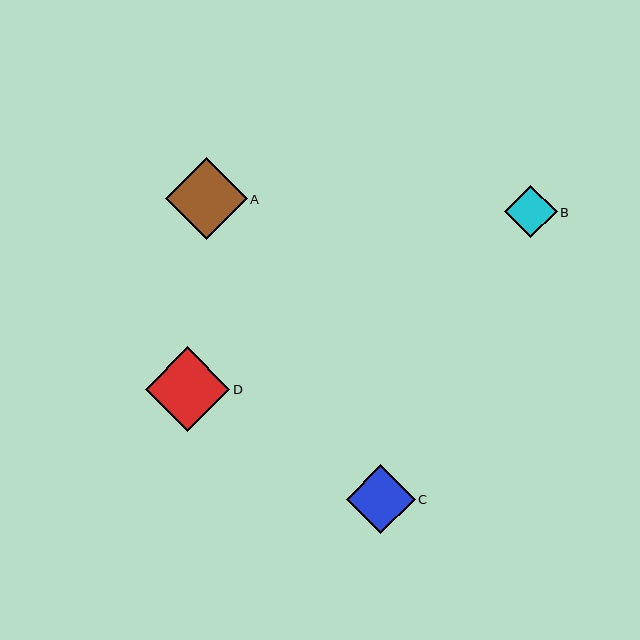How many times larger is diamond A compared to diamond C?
Diamond A is approximately 1.2 times the size of diamond C.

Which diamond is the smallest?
Diamond B is the smallest with a size of approximately 53 pixels.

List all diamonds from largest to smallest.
From largest to smallest: D, A, C, B.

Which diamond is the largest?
Diamond D is the largest with a size of approximately 84 pixels.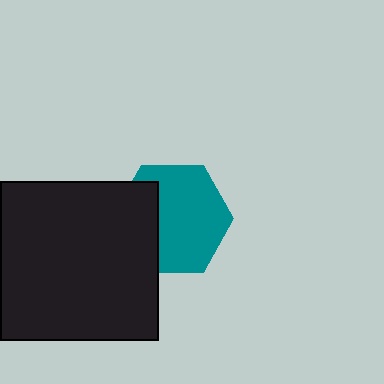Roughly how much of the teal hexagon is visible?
Most of it is visible (roughly 67%).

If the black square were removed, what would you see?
You would see the complete teal hexagon.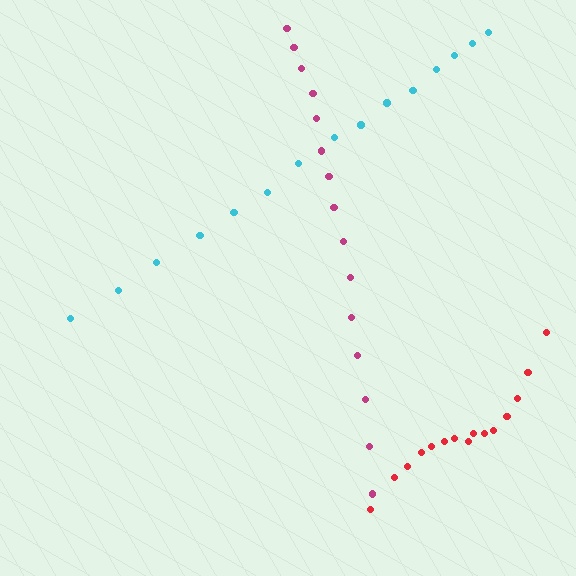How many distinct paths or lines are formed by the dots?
There are 3 distinct paths.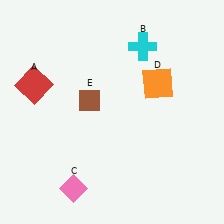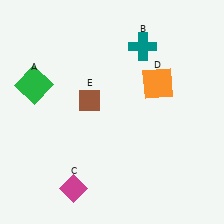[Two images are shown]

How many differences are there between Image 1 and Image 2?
There are 3 differences between the two images.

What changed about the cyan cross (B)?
In Image 1, B is cyan. In Image 2, it changed to teal.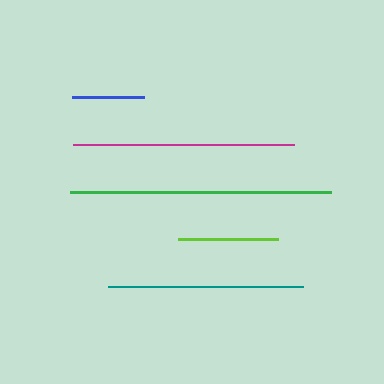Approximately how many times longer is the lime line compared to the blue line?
The lime line is approximately 1.4 times the length of the blue line.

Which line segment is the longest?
The green line is the longest at approximately 261 pixels.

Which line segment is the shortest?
The blue line is the shortest at approximately 71 pixels.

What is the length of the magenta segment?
The magenta segment is approximately 221 pixels long.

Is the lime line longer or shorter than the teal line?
The teal line is longer than the lime line.